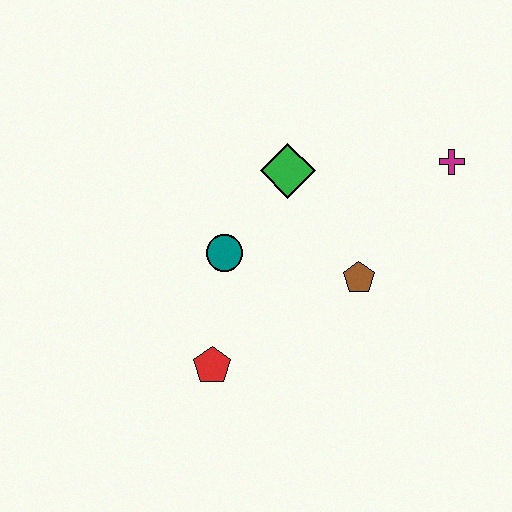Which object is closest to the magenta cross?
The brown pentagon is closest to the magenta cross.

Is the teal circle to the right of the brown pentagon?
No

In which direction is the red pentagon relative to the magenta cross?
The red pentagon is to the left of the magenta cross.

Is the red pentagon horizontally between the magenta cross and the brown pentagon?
No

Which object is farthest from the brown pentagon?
The red pentagon is farthest from the brown pentagon.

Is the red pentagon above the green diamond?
No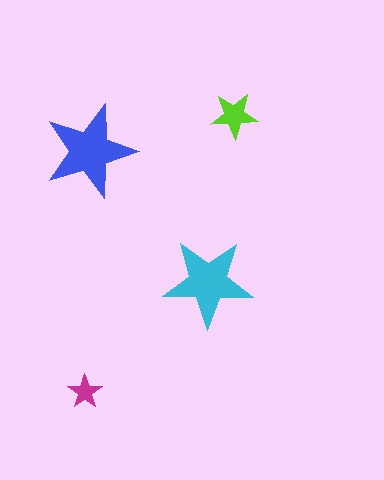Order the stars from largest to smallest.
the blue one, the cyan one, the lime one, the magenta one.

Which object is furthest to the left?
The magenta star is leftmost.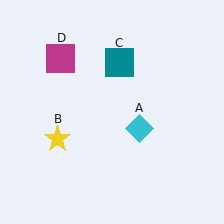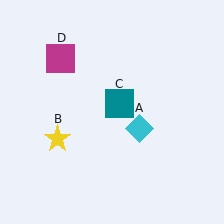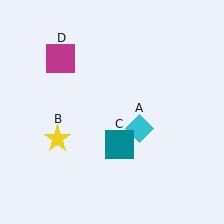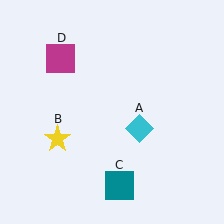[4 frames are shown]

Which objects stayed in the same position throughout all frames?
Cyan diamond (object A) and yellow star (object B) and magenta square (object D) remained stationary.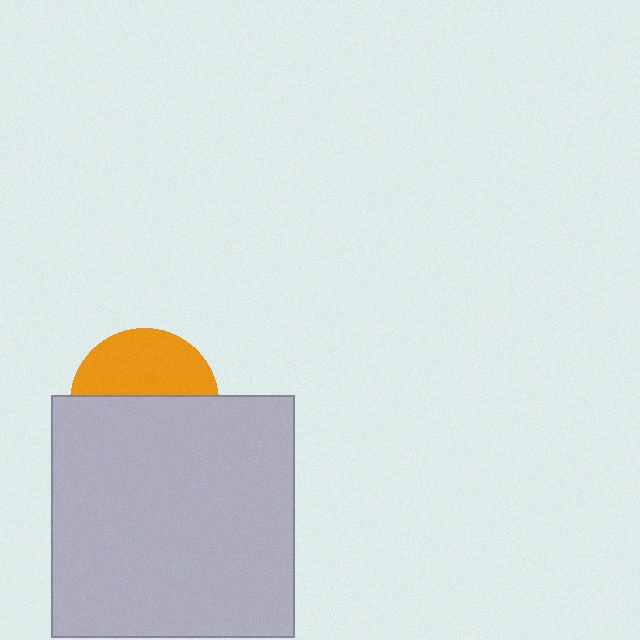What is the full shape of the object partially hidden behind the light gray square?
The partially hidden object is an orange circle.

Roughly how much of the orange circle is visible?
A small part of it is visible (roughly 44%).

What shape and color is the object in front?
The object in front is a light gray square.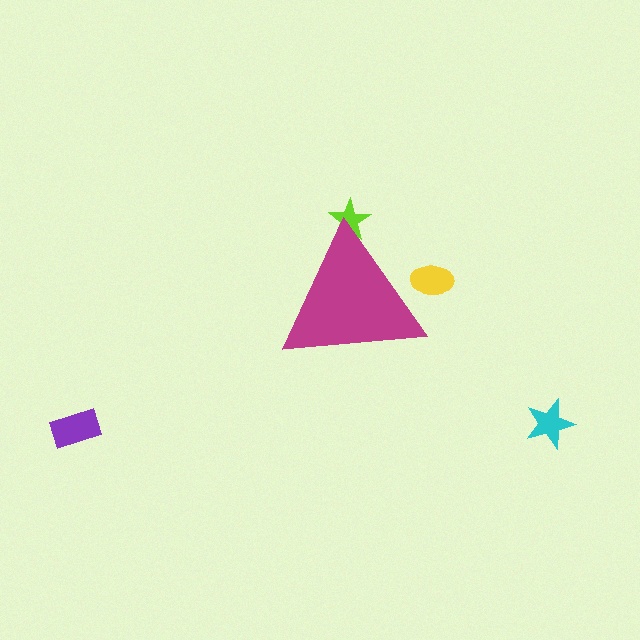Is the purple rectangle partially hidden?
No, the purple rectangle is fully visible.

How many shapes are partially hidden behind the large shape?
2 shapes are partially hidden.